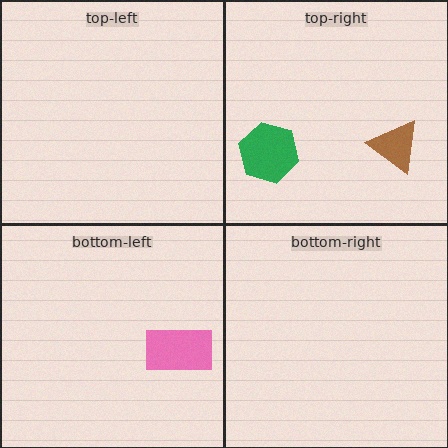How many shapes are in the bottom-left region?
1.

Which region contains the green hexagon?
The top-right region.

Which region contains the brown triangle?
The top-right region.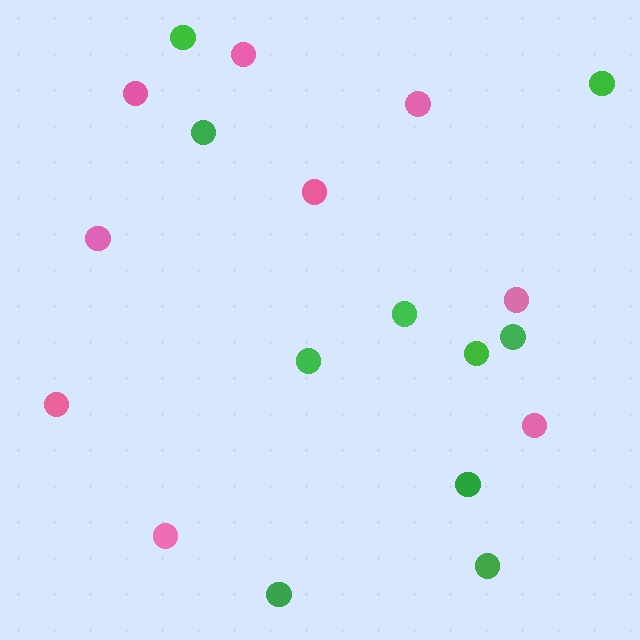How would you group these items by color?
There are 2 groups: one group of green circles (10) and one group of pink circles (9).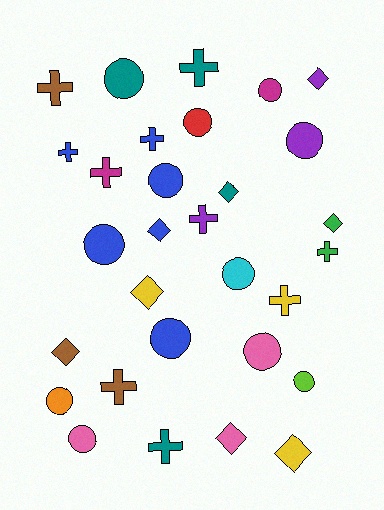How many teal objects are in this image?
There are 4 teal objects.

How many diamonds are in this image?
There are 8 diamonds.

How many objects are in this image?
There are 30 objects.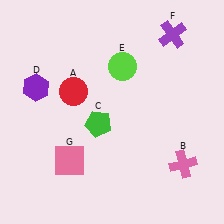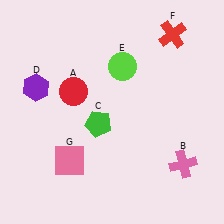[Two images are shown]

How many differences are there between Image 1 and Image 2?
There is 1 difference between the two images.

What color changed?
The cross (F) changed from purple in Image 1 to red in Image 2.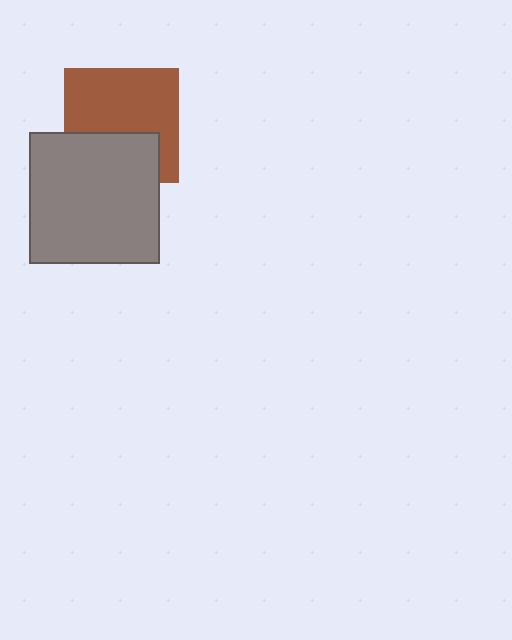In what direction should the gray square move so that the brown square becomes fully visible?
The gray square should move down. That is the shortest direction to clear the overlap and leave the brown square fully visible.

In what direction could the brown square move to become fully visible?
The brown square could move up. That would shift it out from behind the gray square entirely.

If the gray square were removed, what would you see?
You would see the complete brown square.